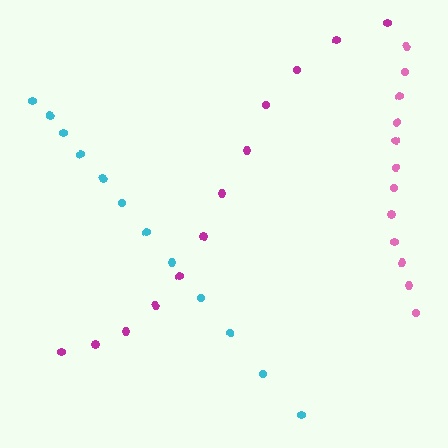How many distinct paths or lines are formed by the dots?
There are 3 distinct paths.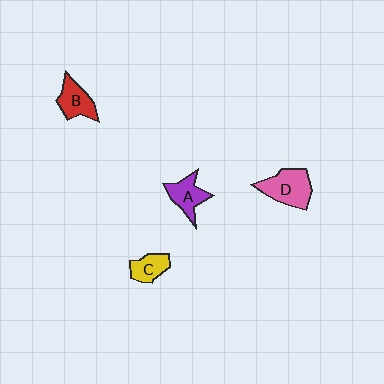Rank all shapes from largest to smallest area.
From largest to smallest: D (pink), B (red), A (purple), C (yellow).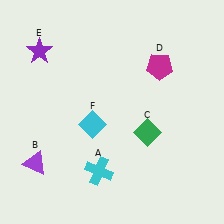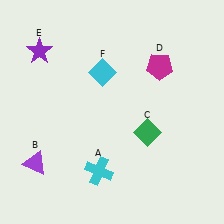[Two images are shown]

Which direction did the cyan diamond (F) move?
The cyan diamond (F) moved up.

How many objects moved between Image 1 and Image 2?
1 object moved between the two images.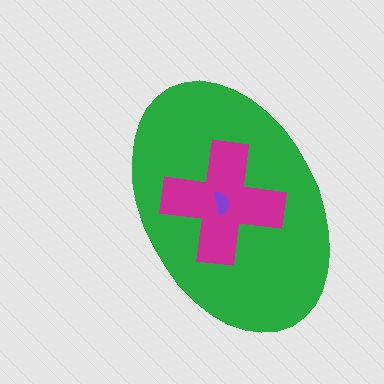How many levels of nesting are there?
3.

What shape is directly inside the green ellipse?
The magenta cross.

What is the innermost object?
The purple semicircle.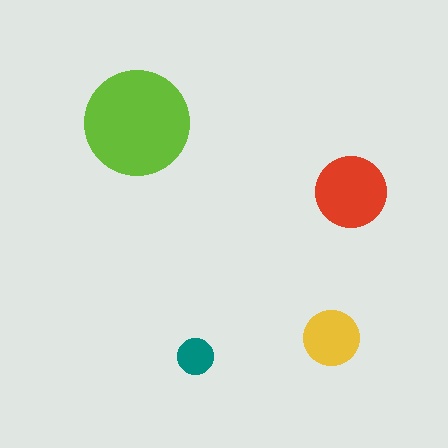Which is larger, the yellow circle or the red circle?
The red one.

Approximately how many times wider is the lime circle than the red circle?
About 1.5 times wider.